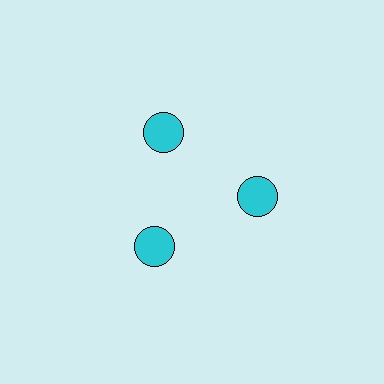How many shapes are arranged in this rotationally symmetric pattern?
There are 3 shapes, arranged in 3 groups of 1.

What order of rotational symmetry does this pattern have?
This pattern has 3-fold rotational symmetry.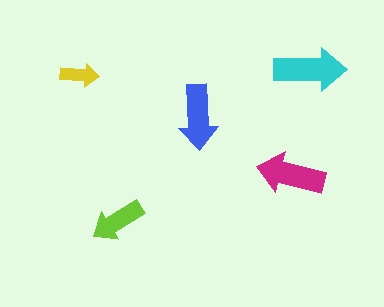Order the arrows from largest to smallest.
the cyan one, the magenta one, the blue one, the lime one, the yellow one.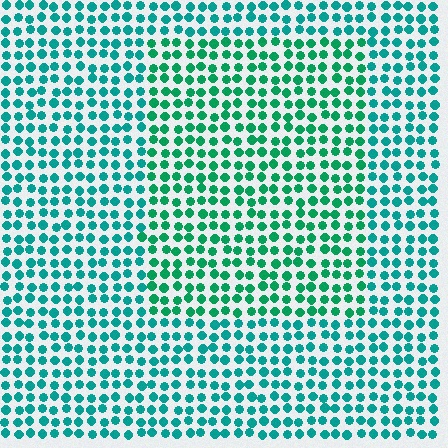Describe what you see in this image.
The image is filled with small teal elements in a uniform arrangement. A rectangle-shaped region is visible where the elements are tinted to a slightly different hue, forming a subtle color boundary.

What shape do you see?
I see a rectangle.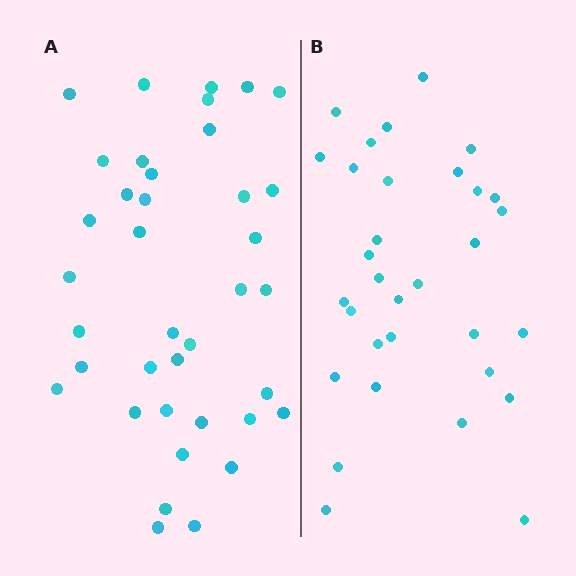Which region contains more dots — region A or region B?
Region A (the left region) has more dots.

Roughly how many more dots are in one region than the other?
Region A has about 6 more dots than region B.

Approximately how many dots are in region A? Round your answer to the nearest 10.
About 40 dots. (The exact count is 38, which rounds to 40.)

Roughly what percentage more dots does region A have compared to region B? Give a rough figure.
About 20% more.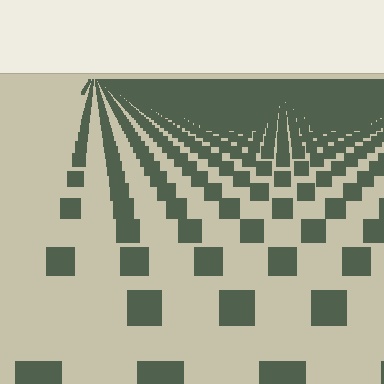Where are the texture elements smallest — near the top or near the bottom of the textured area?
Near the top.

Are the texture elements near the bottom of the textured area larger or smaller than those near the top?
Larger. Near the bottom, elements are closer to the viewer and appear at a bigger on-screen size.